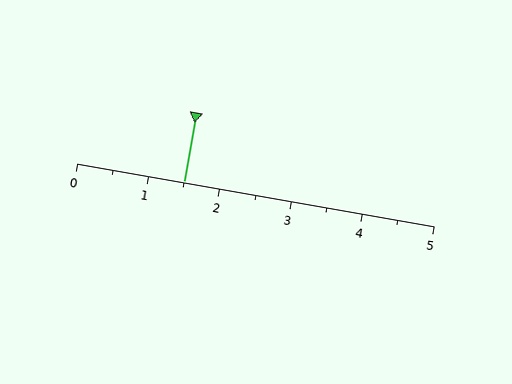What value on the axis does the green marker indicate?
The marker indicates approximately 1.5.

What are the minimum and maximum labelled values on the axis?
The axis runs from 0 to 5.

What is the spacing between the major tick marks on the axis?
The major ticks are spaced 1 apart.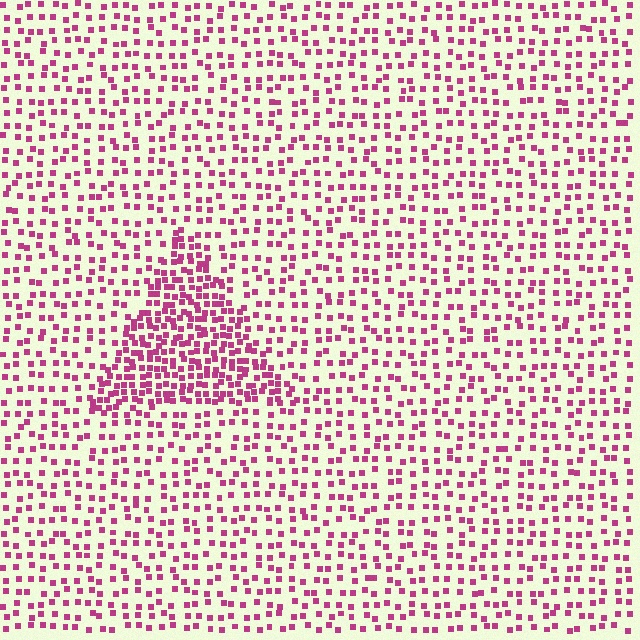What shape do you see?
I see a triangle.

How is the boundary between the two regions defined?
The boundary is defined by a change in element density (approximately 2.2x ratio). All elements are the same color, size, and shape.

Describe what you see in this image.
The image contains small magenta elements arranged at two different densities. A triangle-shaped region is visible where the elements are more densely packed than the surrounding area.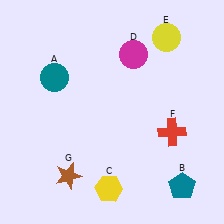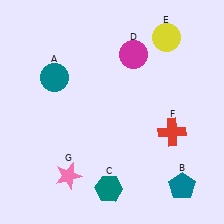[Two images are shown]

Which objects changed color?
C changed from yellow to teal. G changed from brown to pink.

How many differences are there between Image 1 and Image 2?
There are 2 differences between the two images.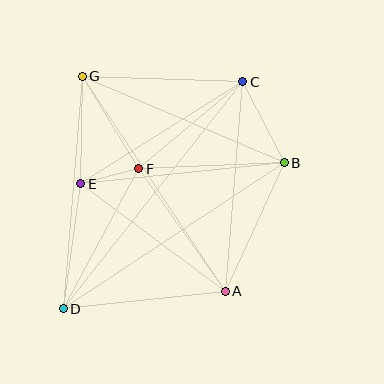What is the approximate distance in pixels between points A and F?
The distance between A and F is approximately 150 pixels.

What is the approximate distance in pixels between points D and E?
The distance between D and E is approximately 126 pixels.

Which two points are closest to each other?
Points E and F are closest to each other.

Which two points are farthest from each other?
Points C and D are farthest from each other.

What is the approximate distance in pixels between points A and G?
The distance between A and G is approximately 258 pixels.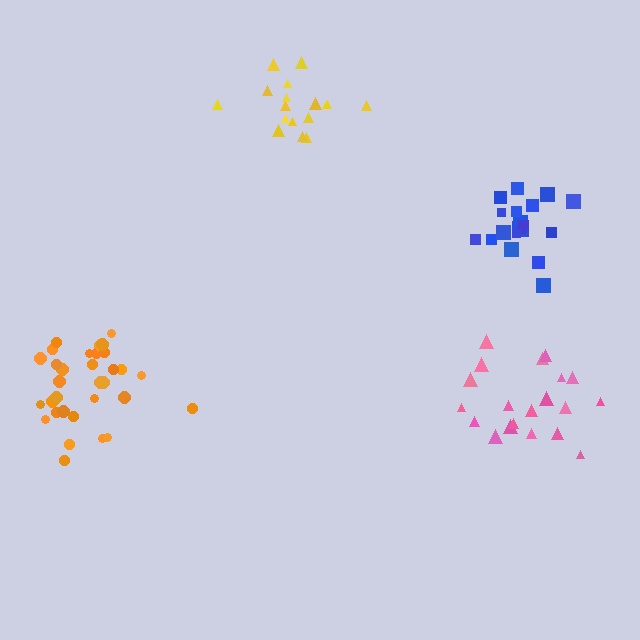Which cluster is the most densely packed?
Orange.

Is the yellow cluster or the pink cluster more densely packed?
Yellow.